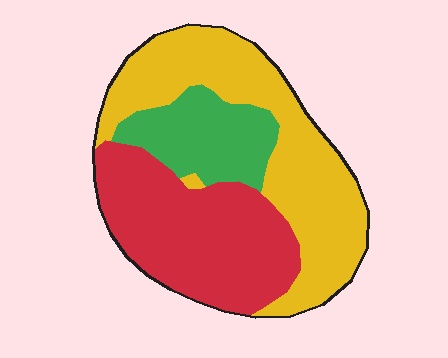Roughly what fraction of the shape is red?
Red covers about 40% of the shape.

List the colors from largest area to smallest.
From largest to smallest: yellow, red, green.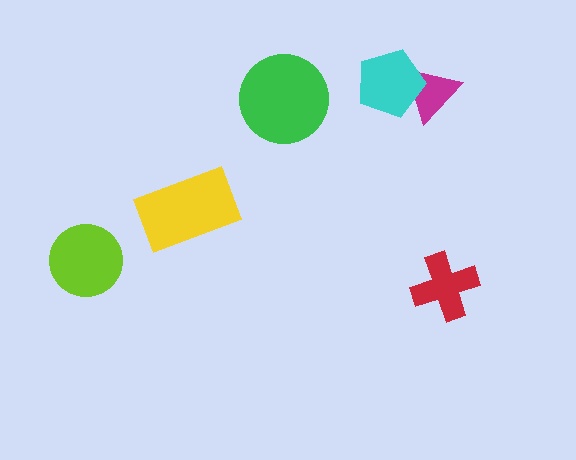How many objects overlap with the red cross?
0 objects overlap with the red cross.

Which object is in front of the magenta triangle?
The cyan pentagon is in front of the magenta triangle.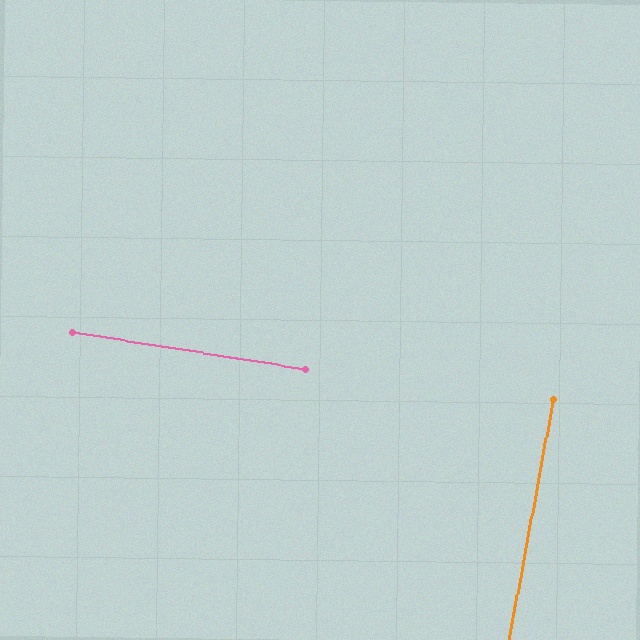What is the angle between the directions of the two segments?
Approximately 88 degrees.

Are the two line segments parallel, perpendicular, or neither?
Perpendicular — they meet at approximately 88°.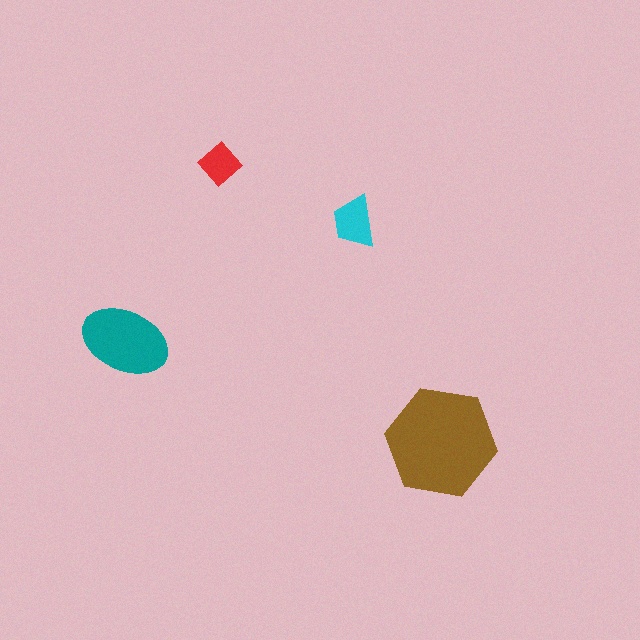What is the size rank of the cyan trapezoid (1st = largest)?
3rd.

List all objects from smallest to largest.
The red diamond, the cyan trapezoid, the teal ellipse, the brown hexagon.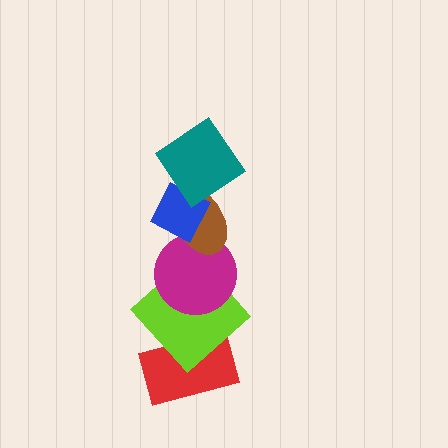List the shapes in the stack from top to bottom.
From top to bottom: the teal diamond, the blue diamond, the brown ellipse, the magenta circle, the lime diamond, the red rectangle.